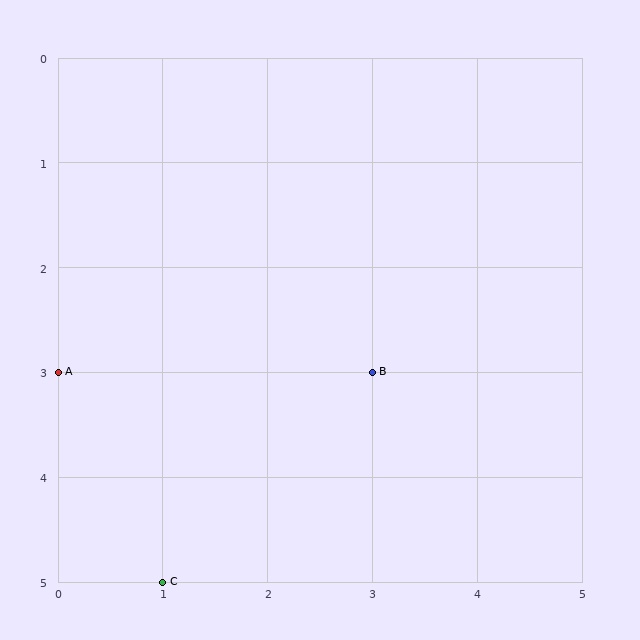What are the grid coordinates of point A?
Point A is at grid coordinates (0, 3).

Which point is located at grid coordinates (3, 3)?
Point B is at (3, 3).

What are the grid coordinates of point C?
Point C is at grid coordinates (1, 5).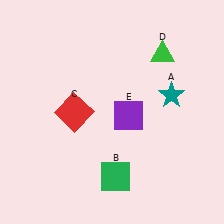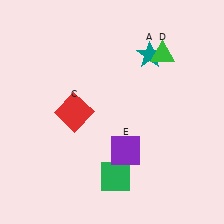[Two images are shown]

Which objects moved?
The objects that moved are: the teal star (A), the purple square (E).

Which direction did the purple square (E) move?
The purple square (E) moved down.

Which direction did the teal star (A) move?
The teal star (A) moved up.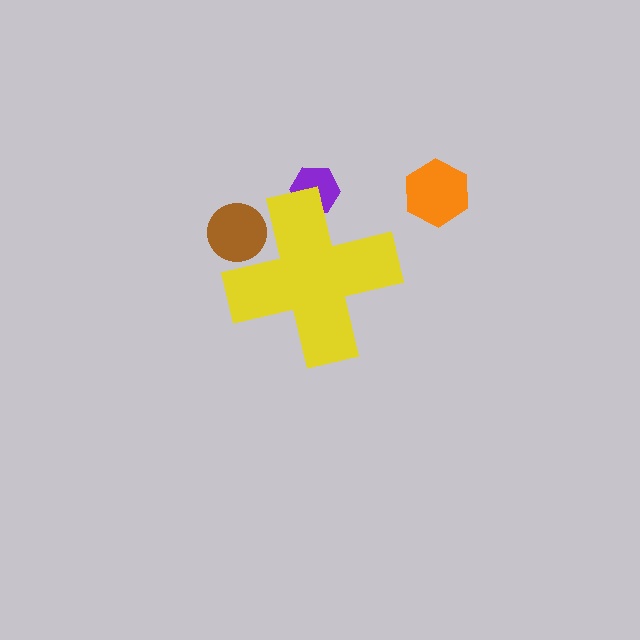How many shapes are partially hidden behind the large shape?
2 shapes are partially hidden.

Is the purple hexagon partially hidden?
Yes, the purple hexagon is partially hidden behind the yellow cross.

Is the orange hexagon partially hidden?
No, the orange hexagon is fully visible.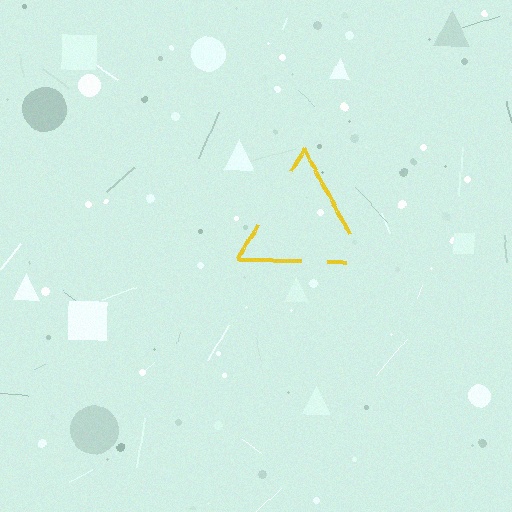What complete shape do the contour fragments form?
The contour fragments form a triangle.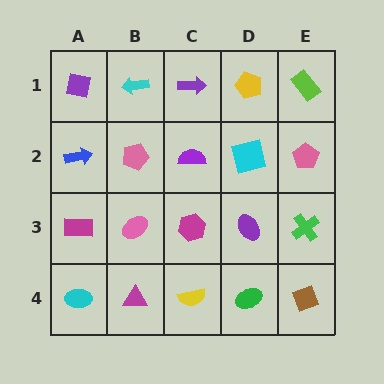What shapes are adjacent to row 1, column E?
A pink pentagon (row 2, column E), a yellow pentagon (row 1, column D).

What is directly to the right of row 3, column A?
A pink ellipse.